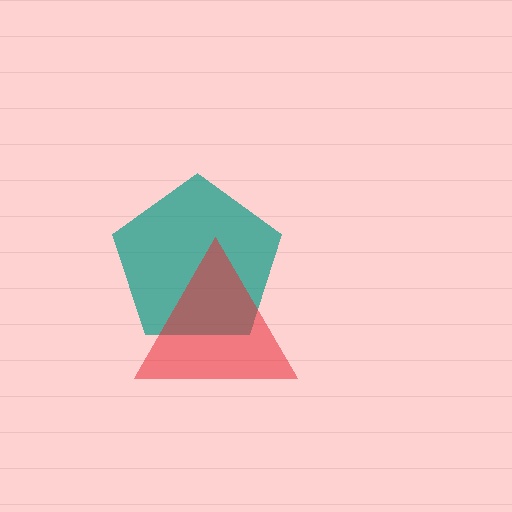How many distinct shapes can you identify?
There are 2 distinct shapes: a teal pentagon, a red triangle.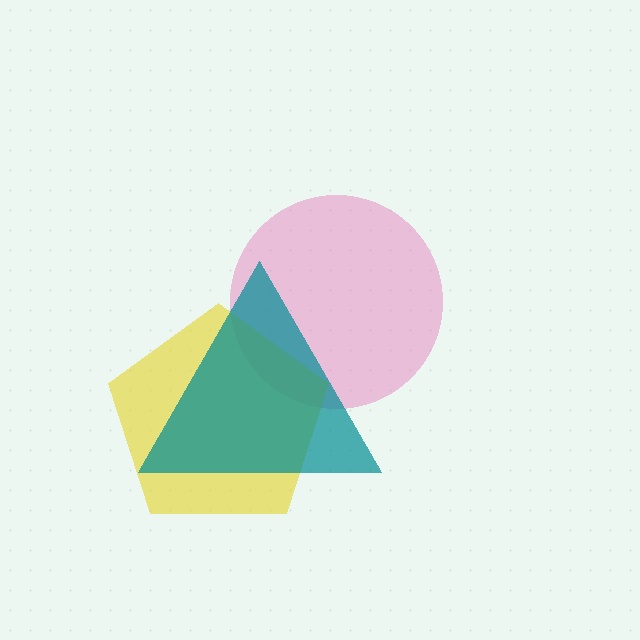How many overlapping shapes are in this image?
There are 3 overlapping shapes in the image.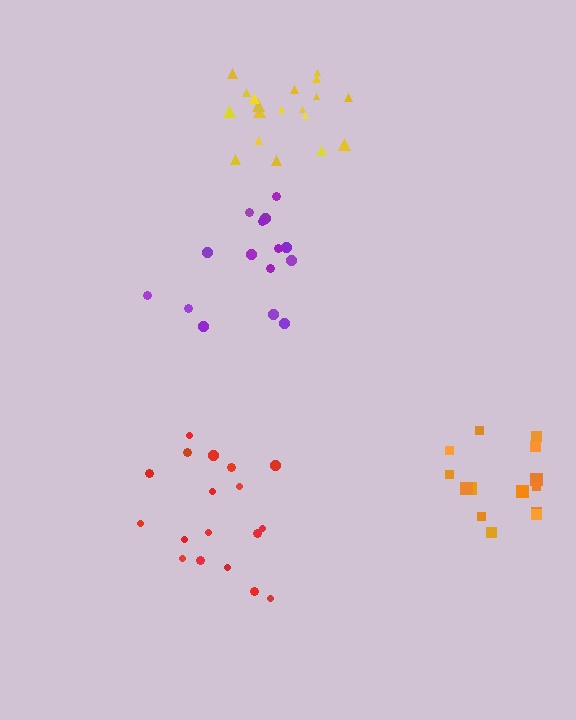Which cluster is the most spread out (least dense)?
Orange.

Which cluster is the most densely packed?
Yellow.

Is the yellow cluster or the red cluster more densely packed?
Yellow.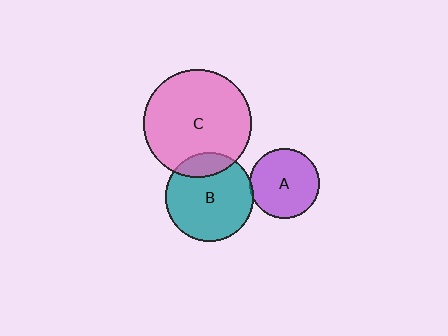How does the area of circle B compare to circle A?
Approximately 1.6 times.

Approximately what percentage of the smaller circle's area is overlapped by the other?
Approximately 15%.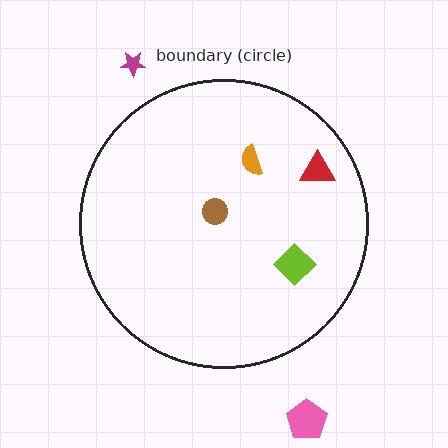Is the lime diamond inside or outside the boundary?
Inside.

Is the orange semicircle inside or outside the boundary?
Inside.